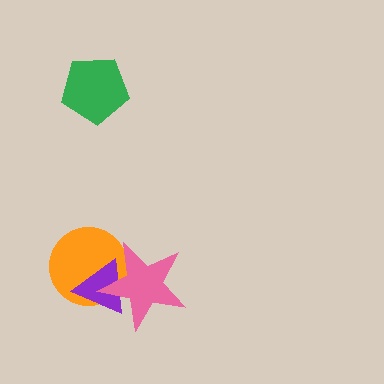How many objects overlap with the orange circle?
2 objects overlap with the orange circle.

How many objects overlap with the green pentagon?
0 objects overlap with the green pentagon.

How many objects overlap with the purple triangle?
2 objects overlap with the purple triangle.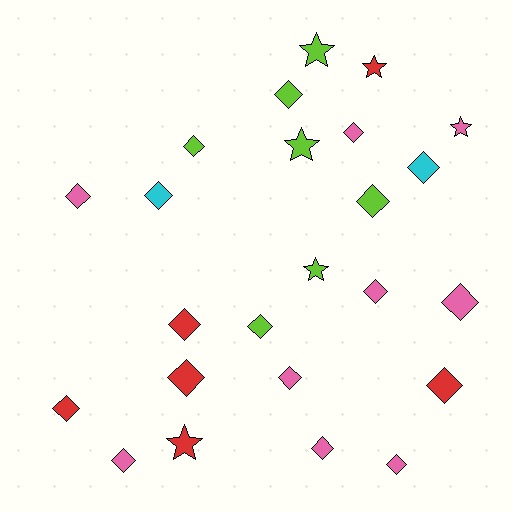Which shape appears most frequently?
Diamond, with 18 objects.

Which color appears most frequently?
Pink, with 9 objects.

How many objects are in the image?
There are 24 objects.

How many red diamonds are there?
There are 4 red diamonds.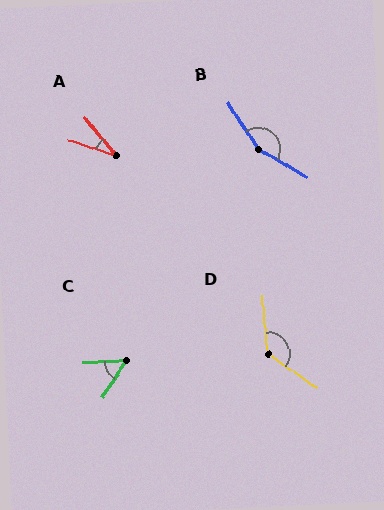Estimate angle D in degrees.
Approximately 130 degrees.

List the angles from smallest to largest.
A (32°), C (55°), D (130°), B (153°).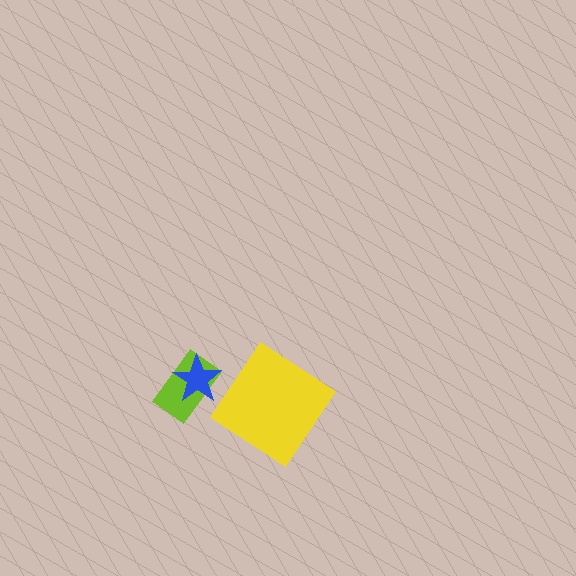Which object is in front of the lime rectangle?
The blue star is in front of the lime rectangle.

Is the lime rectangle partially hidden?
Yes, it is partially covered by another shape.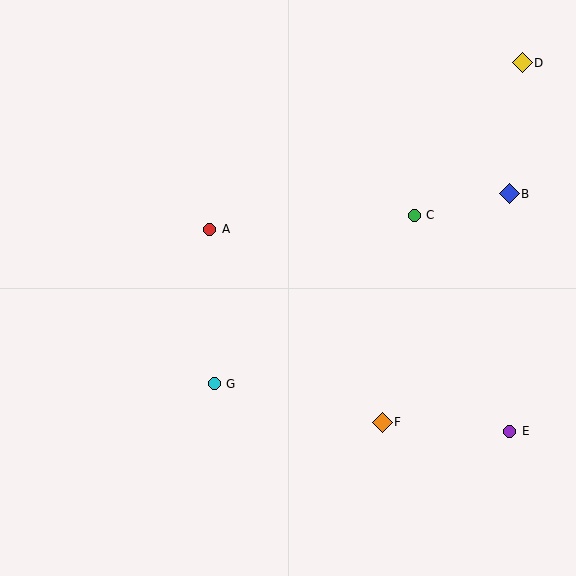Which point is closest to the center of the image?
Point A at (210, 229) is closest to the center.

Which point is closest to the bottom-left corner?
Point G is closest to the bottom-left corner.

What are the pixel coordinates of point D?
Point D is at (522, 63).